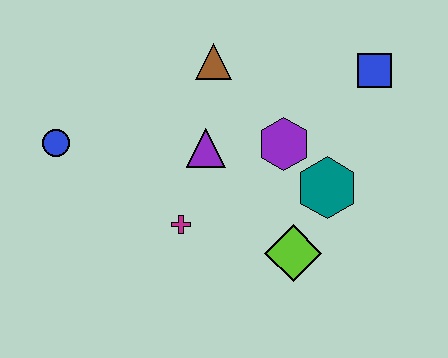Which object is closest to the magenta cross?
The purple triangle is closest to the magenta cross.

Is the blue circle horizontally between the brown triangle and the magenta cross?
No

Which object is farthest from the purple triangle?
The blue square is farthest from the purple triangle.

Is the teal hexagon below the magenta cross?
No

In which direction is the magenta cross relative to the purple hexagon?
The magenta cross is to the left of the purple hexagon.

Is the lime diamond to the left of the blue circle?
No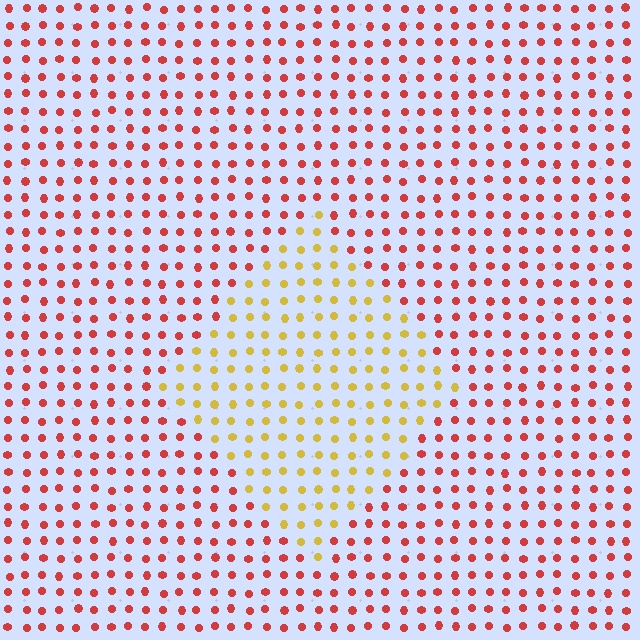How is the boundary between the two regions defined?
The boundary is defined purely by a slight shift in hue (about 52 degrees). Spacing, size, and orientation are identical on both sides.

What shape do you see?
I see a diamond.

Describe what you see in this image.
The image is filled with small red elements in a uniform arrangement. A diamond-shaped region is visible where the elements are tinted to a slightly different hue, forming a subtle color boundary.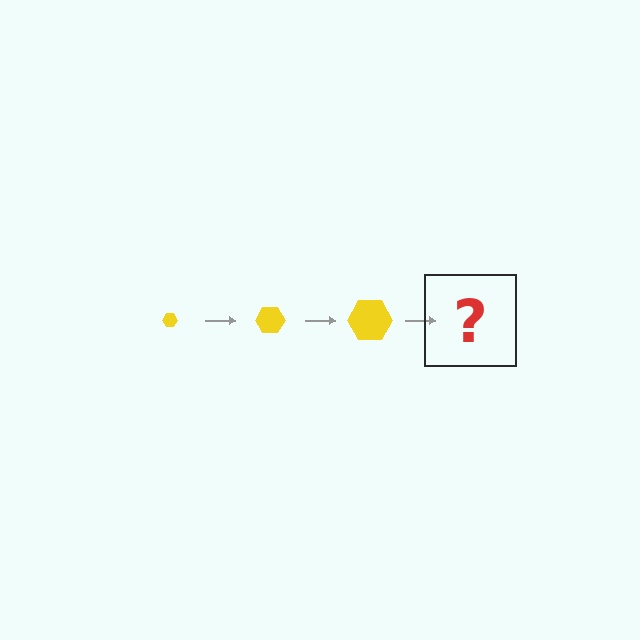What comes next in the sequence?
The next element should be a yellow hexagon, larger than the previous one.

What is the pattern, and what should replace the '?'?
The pattern is that the hexagon gets progressively larger each step. The '?' should be a yellow hexagon, larger than the previous one.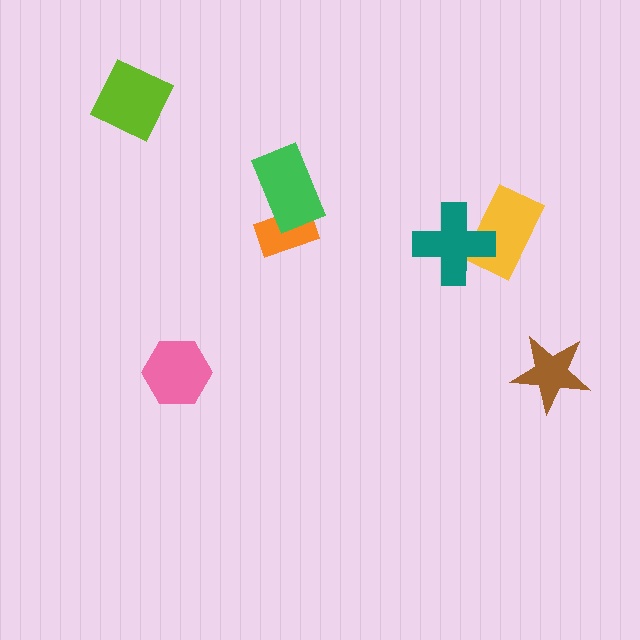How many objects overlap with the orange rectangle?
1 object overlaps with the orange rectangle.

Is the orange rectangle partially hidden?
Yes, it is partially covered by another shape.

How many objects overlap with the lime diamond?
0 objects overlap with the lime diamond.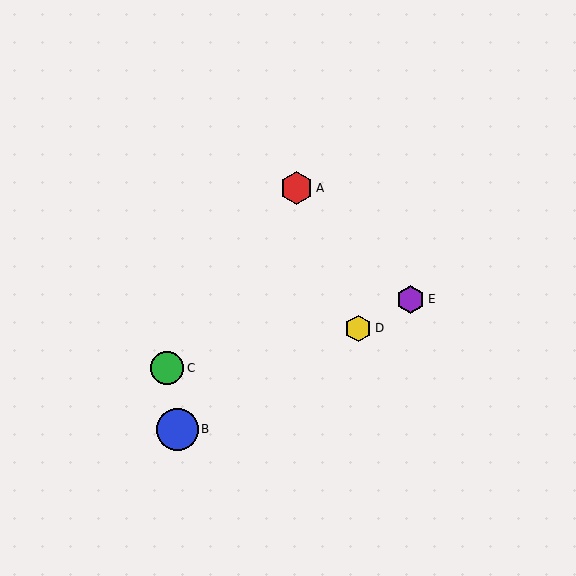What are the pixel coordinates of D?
Object D is at (358, 328).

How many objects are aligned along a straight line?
3 objects (B, D, E) are aligned along a straight line.